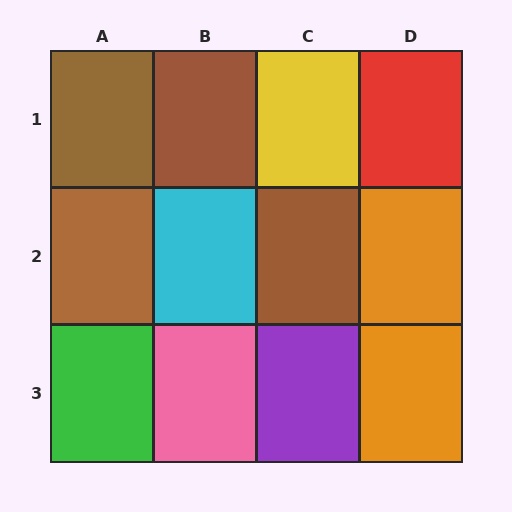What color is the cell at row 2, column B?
Cyan.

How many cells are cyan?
1 cell is cyan.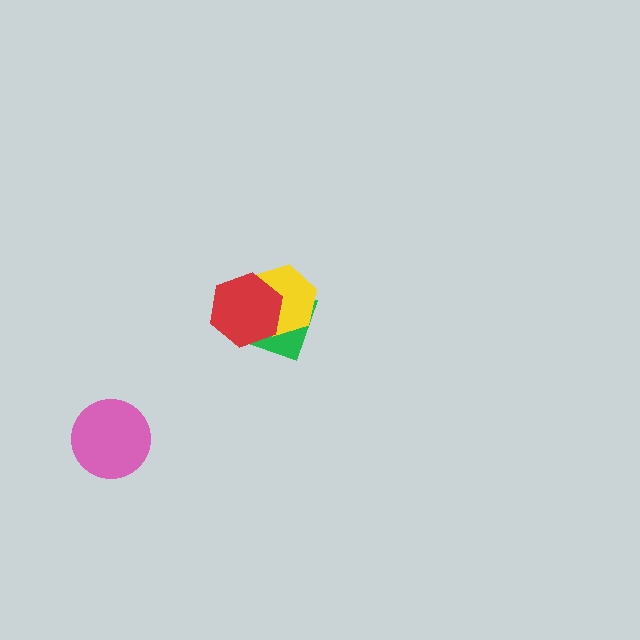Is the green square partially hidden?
Yes, it is partially covered by another shape.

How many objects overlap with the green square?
2 objects overlap with the green square.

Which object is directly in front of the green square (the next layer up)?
The yellow hexagon is directly in front of the green square.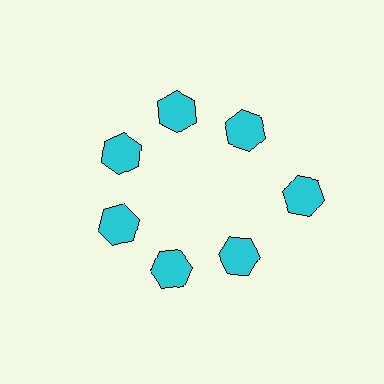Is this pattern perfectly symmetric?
No. The 7 cyan hexagons are arranged in a ring, but one element near the 3 o'clock position is pushed outward from the center, breaking the 7-fold rotational symmetry.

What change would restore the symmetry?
The symmetry would be restored by moving it inward, back onto the ring so that all 7 hexagons sit at equal angles and equal distance from the center.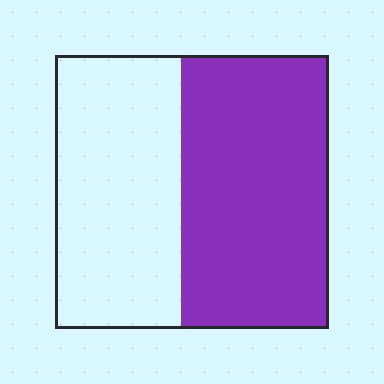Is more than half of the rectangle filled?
Yes.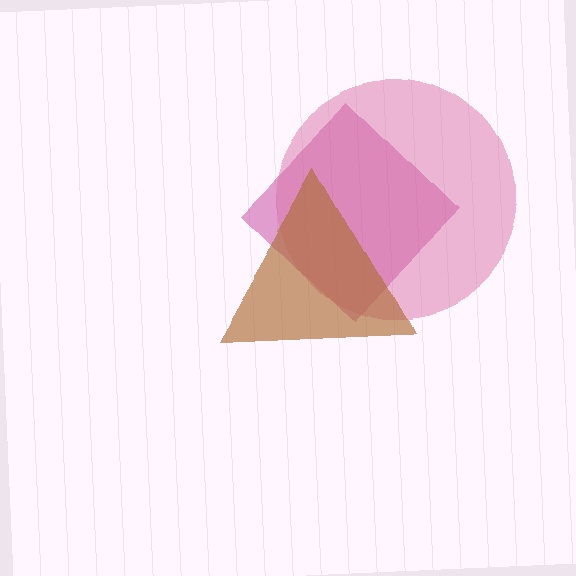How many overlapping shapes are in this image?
There are 3 overlapping shapes in the image.